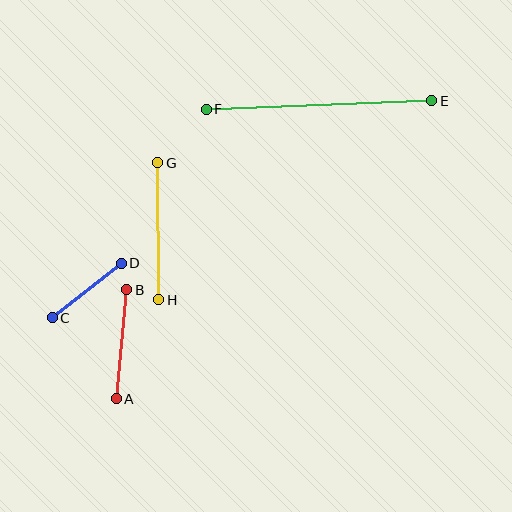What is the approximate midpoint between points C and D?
The midpoint is at approximately (87, 290) pixels.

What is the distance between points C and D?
The distance is approximately 88 pixels.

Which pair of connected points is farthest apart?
Points E and F are farthest apart.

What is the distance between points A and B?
The distance is approximately 110 pixels.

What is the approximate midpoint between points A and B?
The midpoint is at approximately (122, 344) pixels.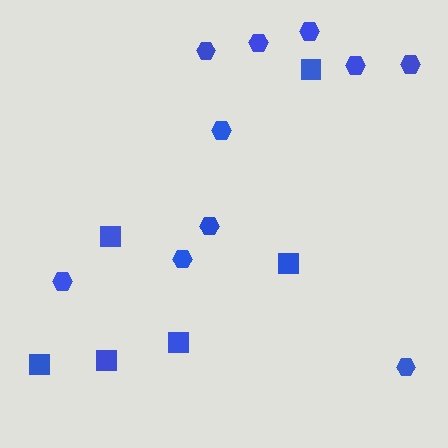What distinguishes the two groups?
There are 2 groups: one group of squares (6) and one group of hexagons (10).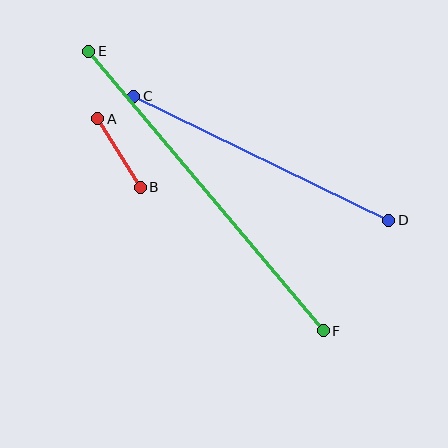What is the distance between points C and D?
The distance is approximately 283 pixels.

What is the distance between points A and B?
The distance is approximately 80 pixels.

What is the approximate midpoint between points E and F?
The midpoint is at approximately (206, 191) pixels.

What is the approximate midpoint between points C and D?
The midpoint is at approximately (261, 158) pixels.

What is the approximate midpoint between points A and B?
The midpoint is at approximately (119, 153) pixels.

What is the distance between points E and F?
The distance is approximately 365 pixels.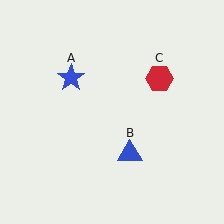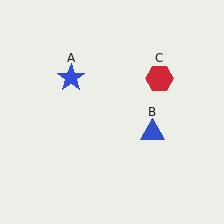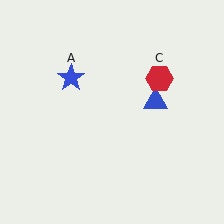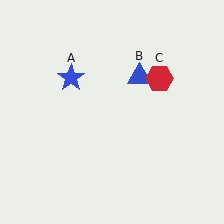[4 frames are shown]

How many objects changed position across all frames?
1 object changed position: blue triangle (object B).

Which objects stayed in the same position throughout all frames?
Blue star (object A) and red hexagon (object C) remained stationary.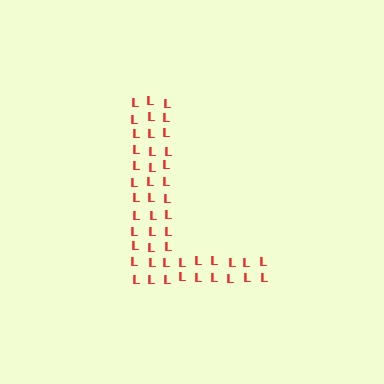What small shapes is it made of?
It is made of small letter L's.